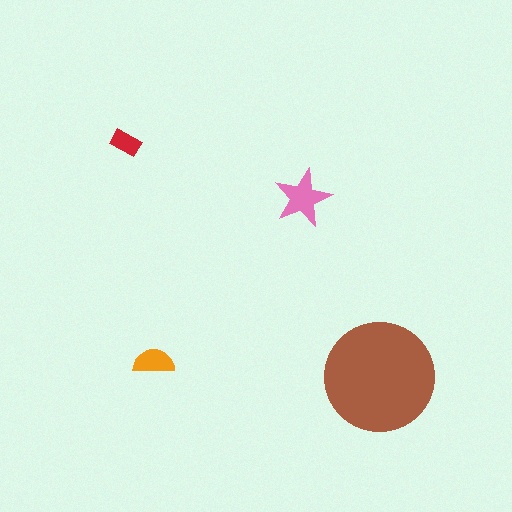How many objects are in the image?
There are 4 objects in the image.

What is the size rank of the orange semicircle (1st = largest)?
3rd.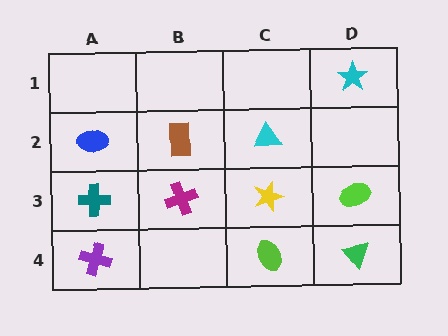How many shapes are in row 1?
1 shape.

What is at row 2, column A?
A blue ellipse.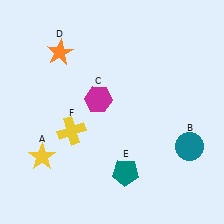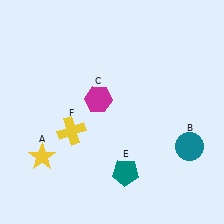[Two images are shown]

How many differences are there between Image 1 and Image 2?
There is 1 difference between the two images.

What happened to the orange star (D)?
The orange star (D) was removed in Image 2. It was in the top-left area of Image 1.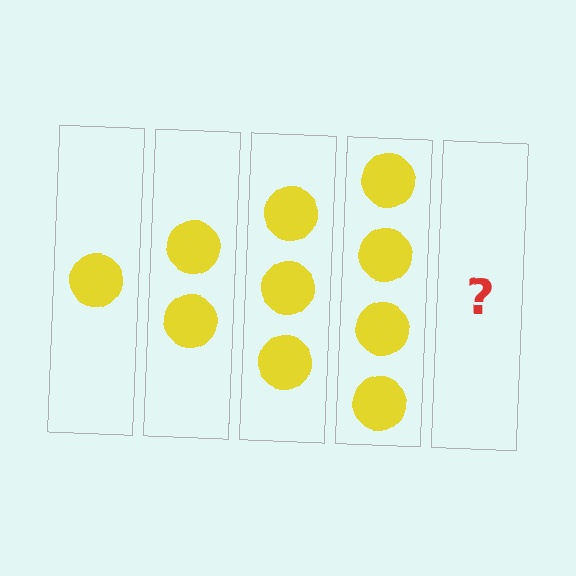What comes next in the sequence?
The next element should be 5 circles.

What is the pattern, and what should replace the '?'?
The pattern is that each step adds one more circle. The '?' should be 5 circles.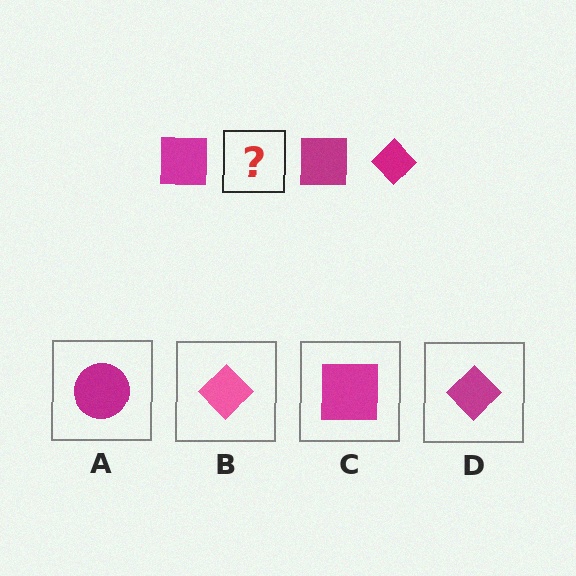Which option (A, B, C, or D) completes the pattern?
D.